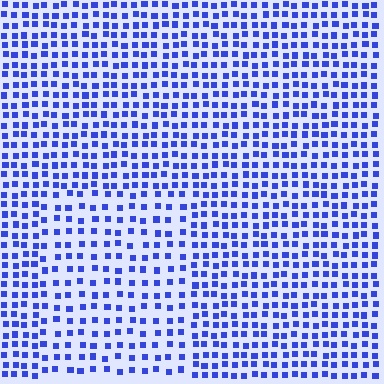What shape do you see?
I see a rectangle.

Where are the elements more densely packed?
The elements are more densely packed outside the rectangle boundary.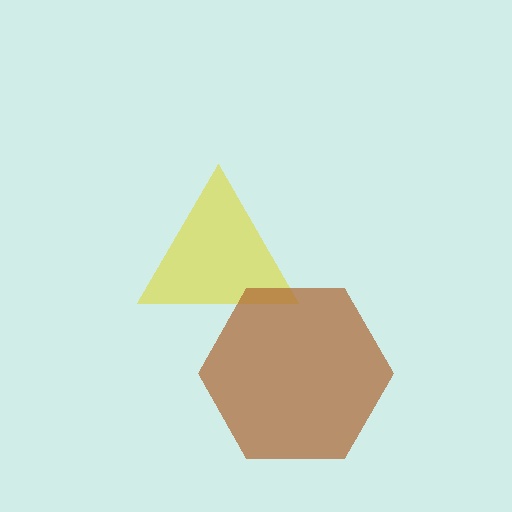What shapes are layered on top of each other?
The layered shapes are: a yellow triangle, a brown hexagon.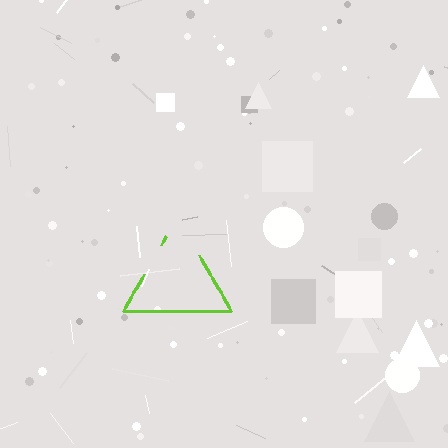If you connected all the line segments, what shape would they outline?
They would outline a triangle.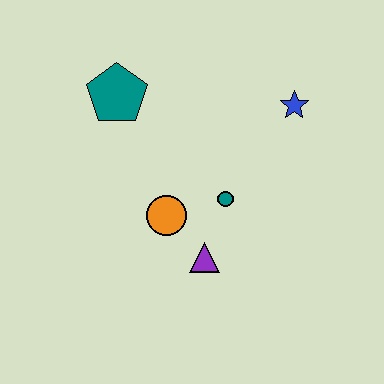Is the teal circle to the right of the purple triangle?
Yes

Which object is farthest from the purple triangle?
The teal pentagon is farthest from the purple triangle.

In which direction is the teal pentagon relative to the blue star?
The teal pentagon is to the left of the blue star.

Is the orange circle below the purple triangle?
No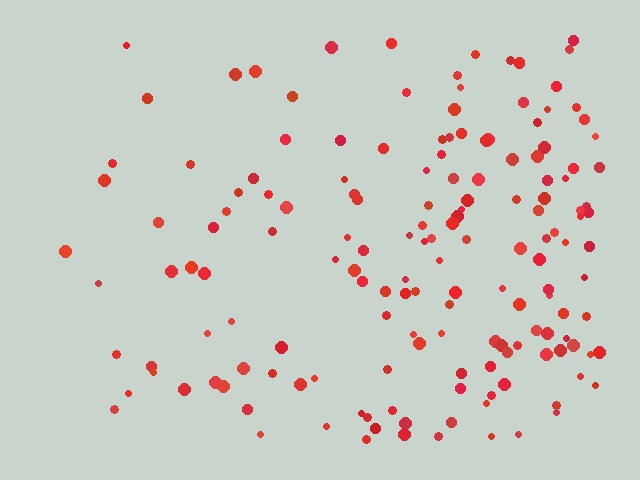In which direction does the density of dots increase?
From left to right, with the right side densest.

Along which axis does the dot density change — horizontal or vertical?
Horizontal.